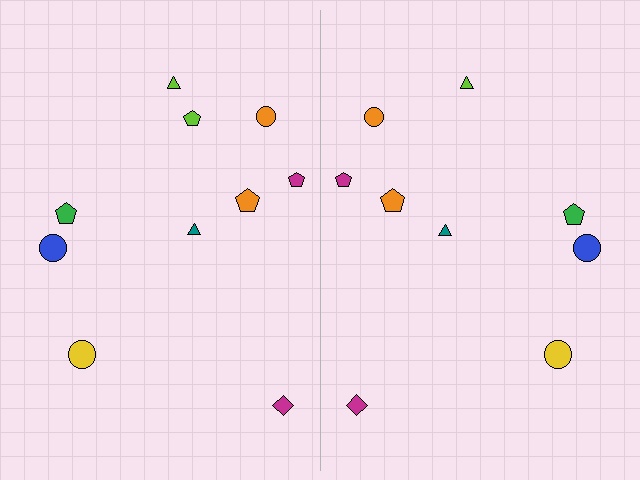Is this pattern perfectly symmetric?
No, the pattern is not perfectly symmetric. A lime pentagon is missing from the right side.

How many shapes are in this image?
There are 19 shapes in this image.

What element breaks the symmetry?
A lime pentagon is missing from the right side.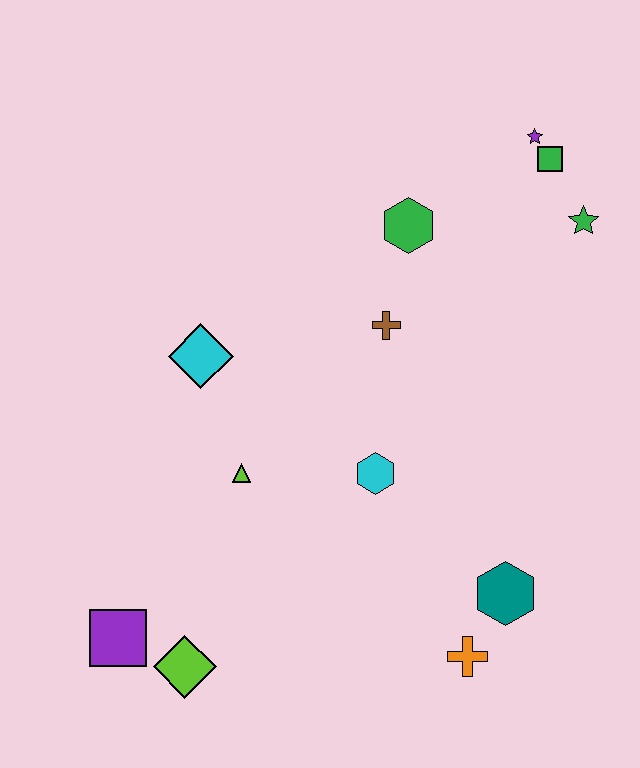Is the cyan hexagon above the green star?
No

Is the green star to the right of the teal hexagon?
Yes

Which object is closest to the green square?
The purple star is closest to the green square.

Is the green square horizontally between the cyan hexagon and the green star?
Yes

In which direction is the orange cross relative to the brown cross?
The orange cross is below the brown cross.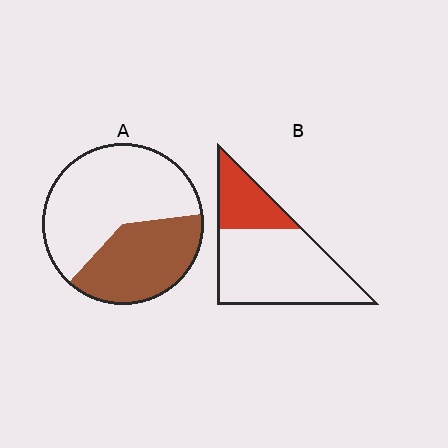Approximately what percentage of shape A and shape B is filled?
A is approximately 40% and B is approximately 30%.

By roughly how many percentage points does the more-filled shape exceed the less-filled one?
By roughly 10 percentage points (A over B).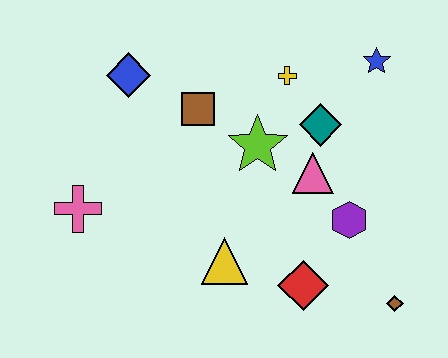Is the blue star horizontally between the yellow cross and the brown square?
No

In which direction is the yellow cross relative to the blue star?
The yellow cross is to the left of the blue star.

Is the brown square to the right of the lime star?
No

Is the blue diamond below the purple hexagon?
No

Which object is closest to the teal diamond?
The pink triangle is closest to the teal diamond.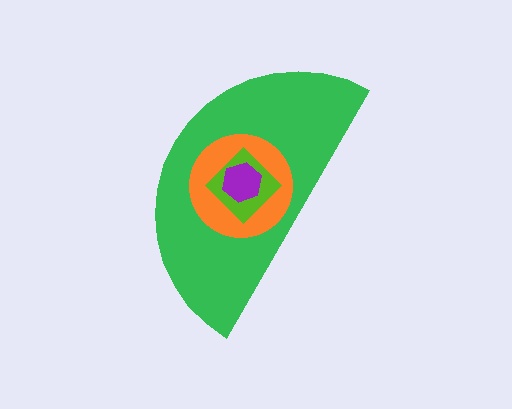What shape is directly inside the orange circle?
The lime diamond.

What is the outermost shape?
The green semicircle.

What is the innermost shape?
The purple hexagon.